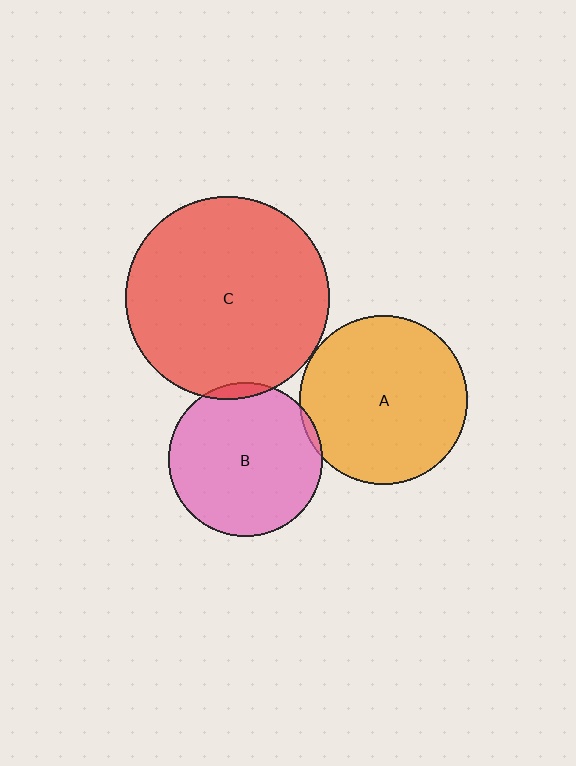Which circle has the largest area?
Circle C (red).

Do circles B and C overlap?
Yes.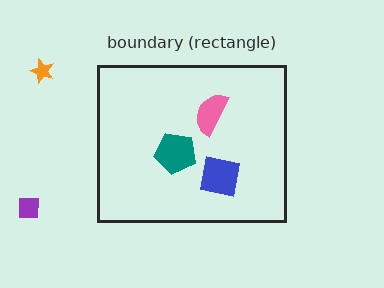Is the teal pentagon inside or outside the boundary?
Inside.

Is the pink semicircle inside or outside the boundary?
Inside.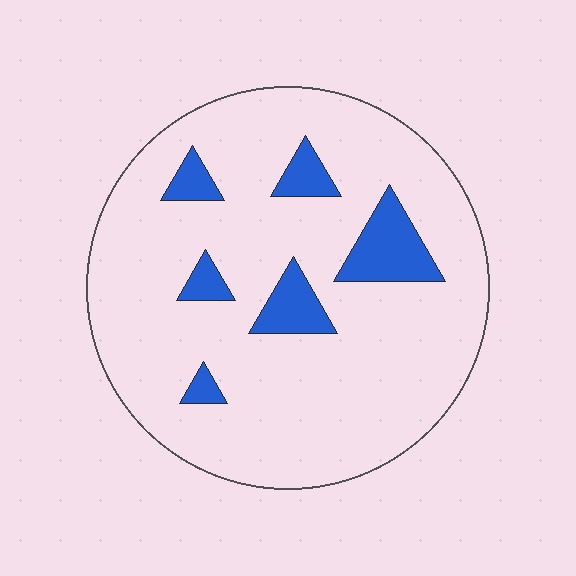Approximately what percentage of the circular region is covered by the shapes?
Approximately 10%.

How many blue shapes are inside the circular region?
6.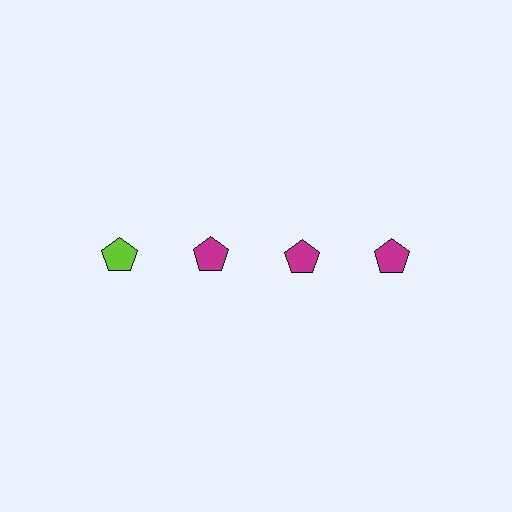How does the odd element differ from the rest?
It has a different color: lime instead of magenta.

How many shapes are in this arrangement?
There are 4 shapes arranged in a grid pattern.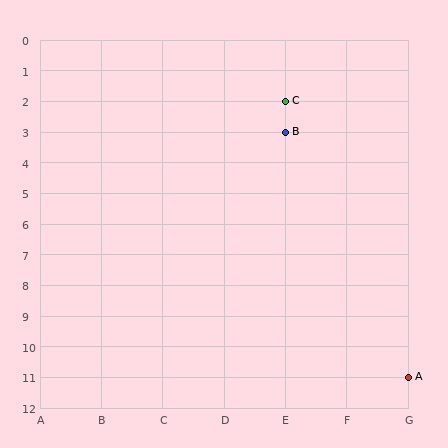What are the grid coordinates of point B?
Point B is at grid coordinates (E, 3).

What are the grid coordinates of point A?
Point A is at grid coordinates (G, 11).